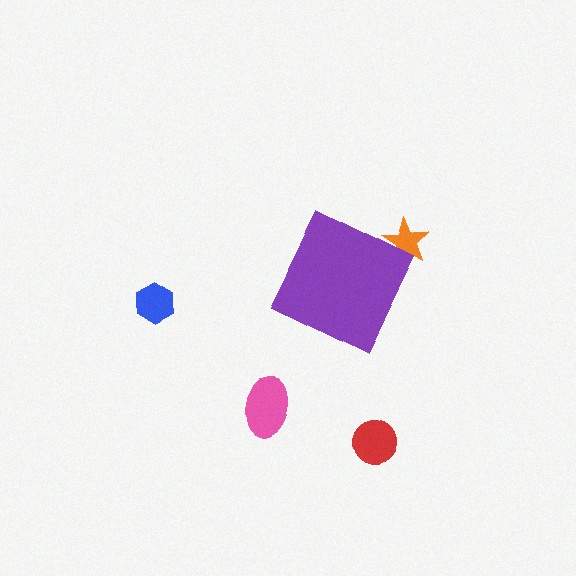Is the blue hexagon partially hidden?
No, the blue hexagon is fully visible.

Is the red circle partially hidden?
No, the red circle is fully visible.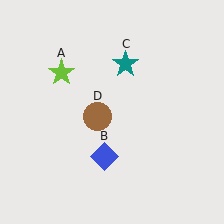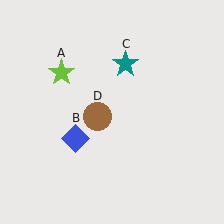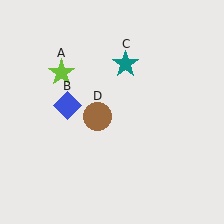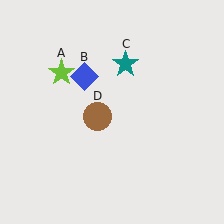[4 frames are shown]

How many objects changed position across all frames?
1 object changed position: blue diamond (object B).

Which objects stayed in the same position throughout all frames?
Lime star (object A) and teal star (object C) and brown circle (object D) remained stationary.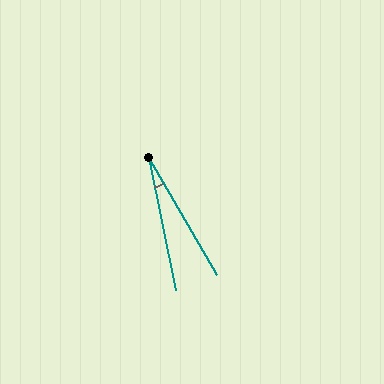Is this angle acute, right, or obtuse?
It is acute.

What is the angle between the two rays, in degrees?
Approximately 19 degrees.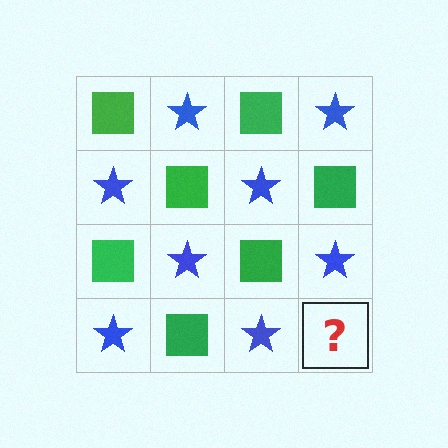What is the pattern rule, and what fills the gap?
The rule is that it alternates green square and blue star in a checkerboard pattern. The gap should be filled with a green square.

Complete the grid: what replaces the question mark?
The question mark should be replaced with a green square.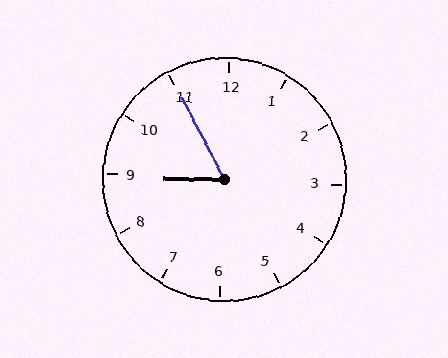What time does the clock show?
8:55.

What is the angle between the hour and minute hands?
Approximately 62 degrees.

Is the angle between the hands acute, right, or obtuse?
It is acute.